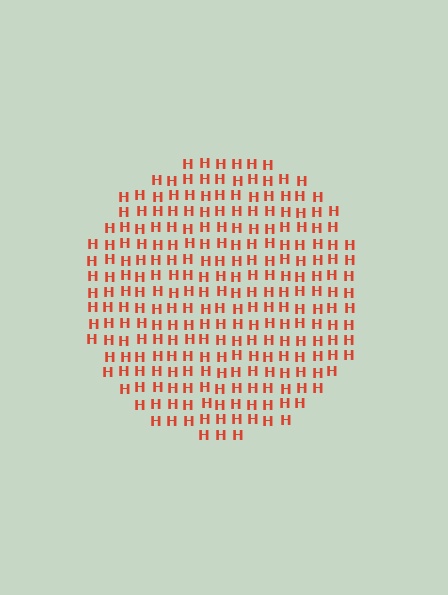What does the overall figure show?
The overall figure shows a circle.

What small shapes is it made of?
It is made of small letter H's.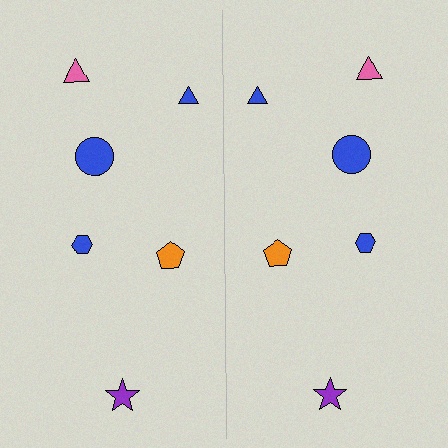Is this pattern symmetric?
Yes, this pattern has bilateral (reflection) symmetry.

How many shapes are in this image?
There are 12 shapes in this image.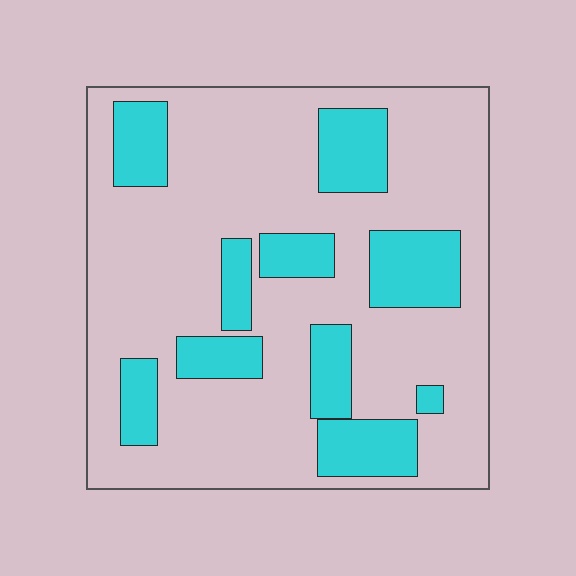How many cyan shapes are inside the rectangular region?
10.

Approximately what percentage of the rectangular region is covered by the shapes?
Approximately 25%.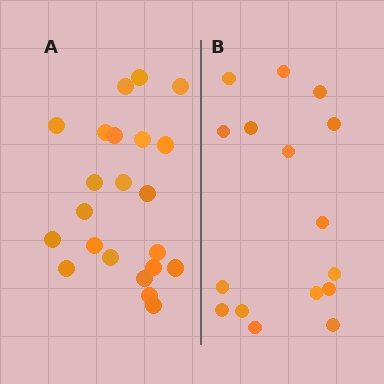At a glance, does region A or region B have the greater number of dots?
Region A (the left region) has more dots.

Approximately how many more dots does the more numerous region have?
Region A has about 6 more dots than region B.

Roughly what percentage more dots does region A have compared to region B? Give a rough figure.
About 40% more.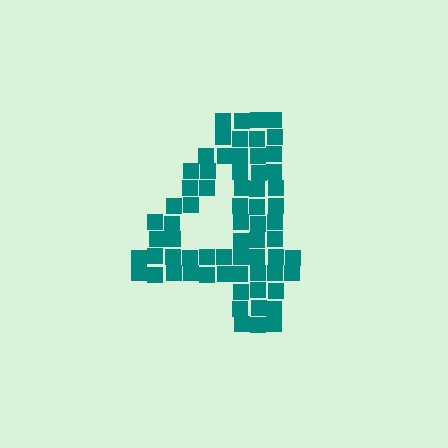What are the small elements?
The small elements are squares.